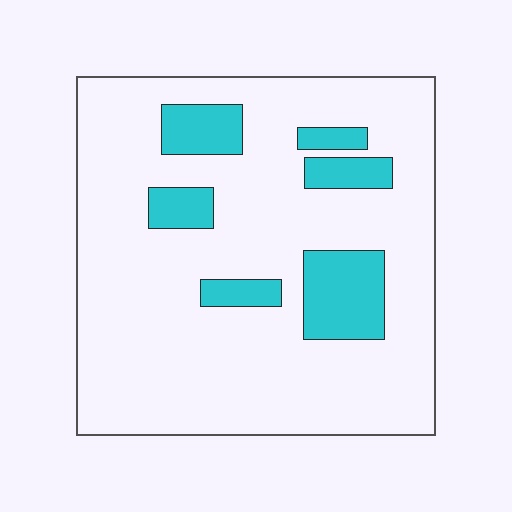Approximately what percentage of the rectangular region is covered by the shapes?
Approximately 15%.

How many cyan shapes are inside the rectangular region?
6.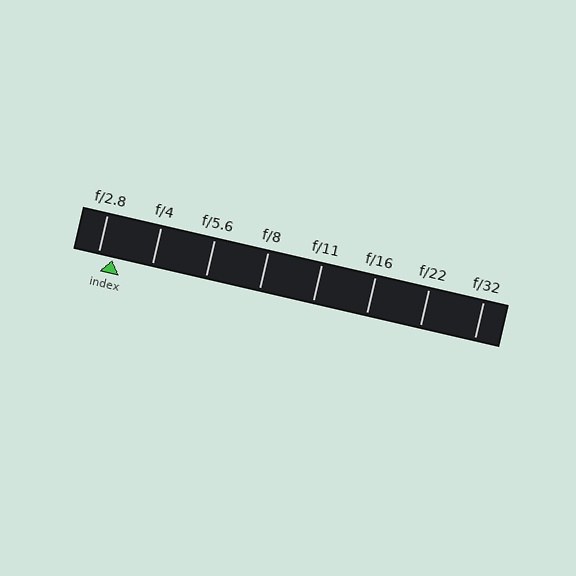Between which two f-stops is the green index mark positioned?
The index mark is between f/2.8 and f/4.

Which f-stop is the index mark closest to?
The index mark is closest to f/2.8.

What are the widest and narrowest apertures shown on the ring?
The widest aperture shown is f/2.8 and the narrowest is f/32.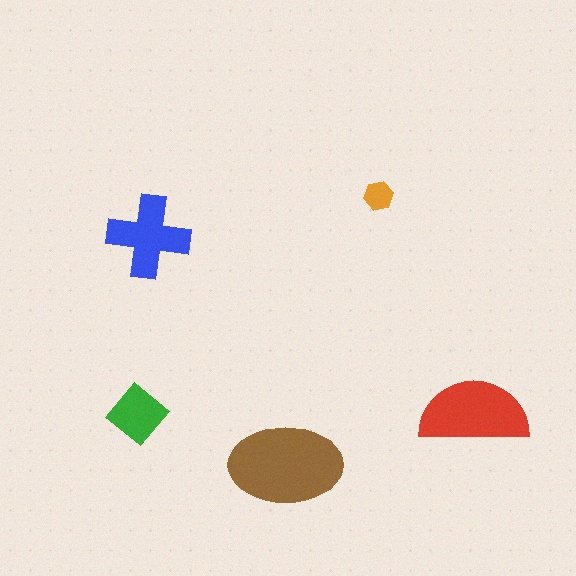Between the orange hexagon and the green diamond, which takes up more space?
The green diamond.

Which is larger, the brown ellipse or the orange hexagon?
The brown ellipse.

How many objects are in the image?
There are 5 objects in the image.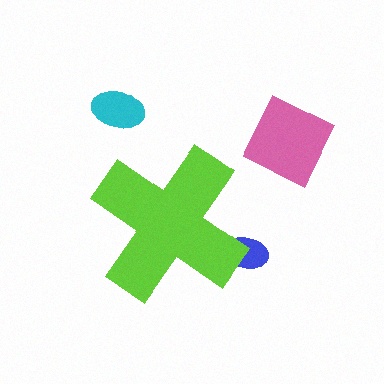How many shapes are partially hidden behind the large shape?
1 shape is partially hidden.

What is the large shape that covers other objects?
A lime cross.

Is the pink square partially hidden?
No, the pink square is fully visible.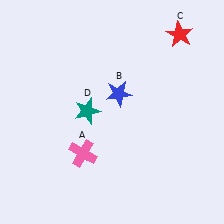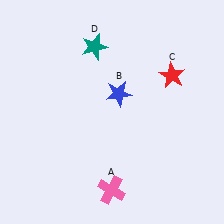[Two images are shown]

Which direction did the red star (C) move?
The red star (C) moved down.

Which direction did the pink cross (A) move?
The pink cross (A) moved down.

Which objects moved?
The objects that moved are: the pink cross (A), the red star (C), the teal star (D).